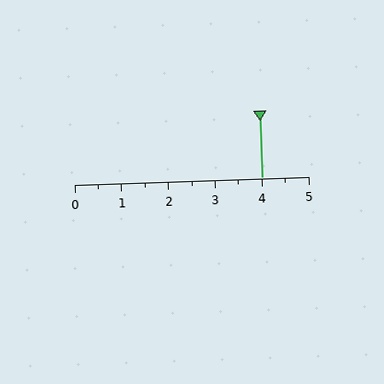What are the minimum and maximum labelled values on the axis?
The axis runs from 0 to 5.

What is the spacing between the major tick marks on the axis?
The major ticks are spaced 1 apart.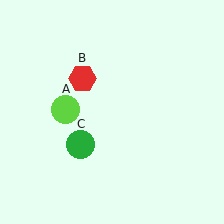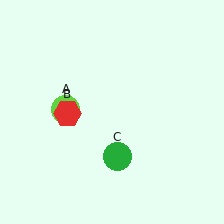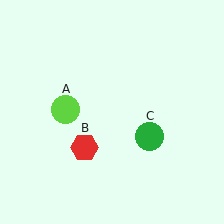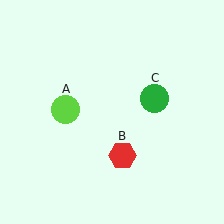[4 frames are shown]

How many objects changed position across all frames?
2 objects changed position: red hexagon (object B), green circle (object C).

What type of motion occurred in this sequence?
The red hexagon (object B), green circle (object C) rotated counterclockwise around the center of the scene.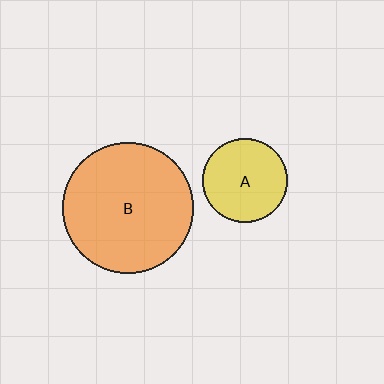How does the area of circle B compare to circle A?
Approximately 2.4 times.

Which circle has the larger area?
Circle B (orange).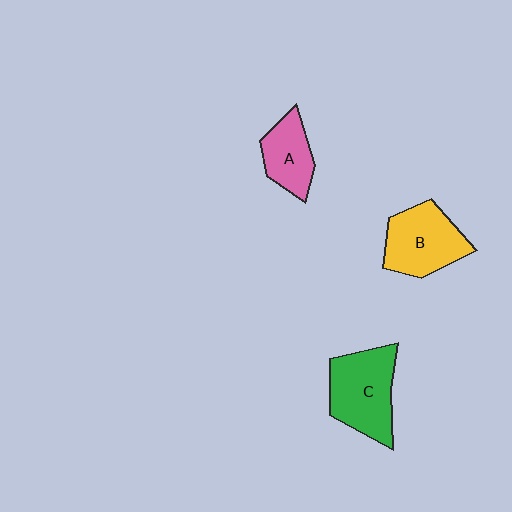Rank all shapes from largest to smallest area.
From largest to smallest: C (green), B (yellow), A (pink).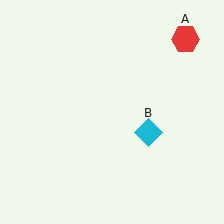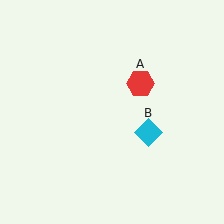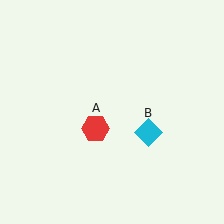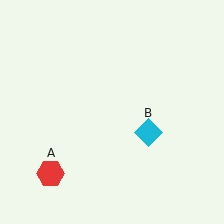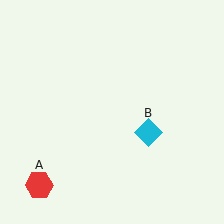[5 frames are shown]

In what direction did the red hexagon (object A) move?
The red hexagon (object A) moved down and to the left.